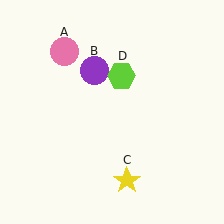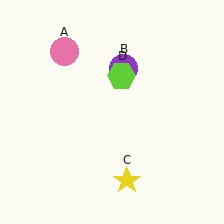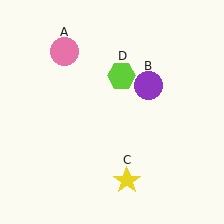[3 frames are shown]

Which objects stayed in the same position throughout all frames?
Pink circle (object A) and yellow star (object C) and lime hexagon (object D) remained stationary.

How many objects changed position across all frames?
1 object changed position: purple circle (object B).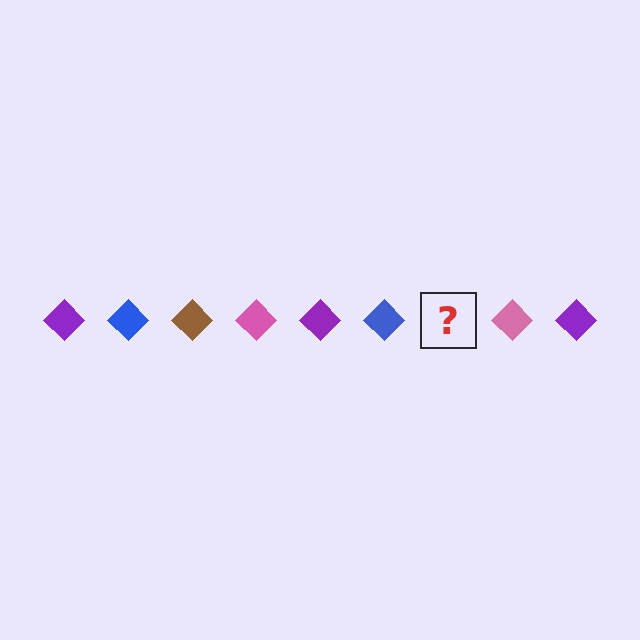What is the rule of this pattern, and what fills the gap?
The rule is that the pattern cycles through purple, blue, brown, pink diamonds. The gap should be filled with a brown diamond.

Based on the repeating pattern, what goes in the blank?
The blank should be a brown diamond.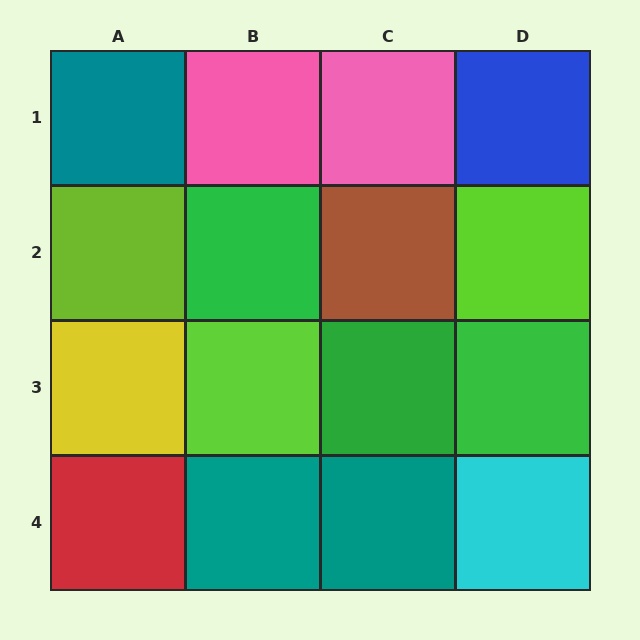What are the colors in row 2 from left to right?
Lime, green, brown, lime.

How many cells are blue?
1 cell is blue.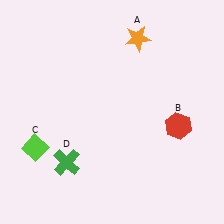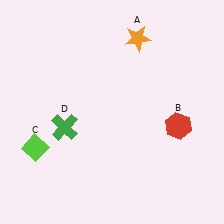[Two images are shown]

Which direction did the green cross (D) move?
The green cross (D) moved up.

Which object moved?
The green cross (D) moved up.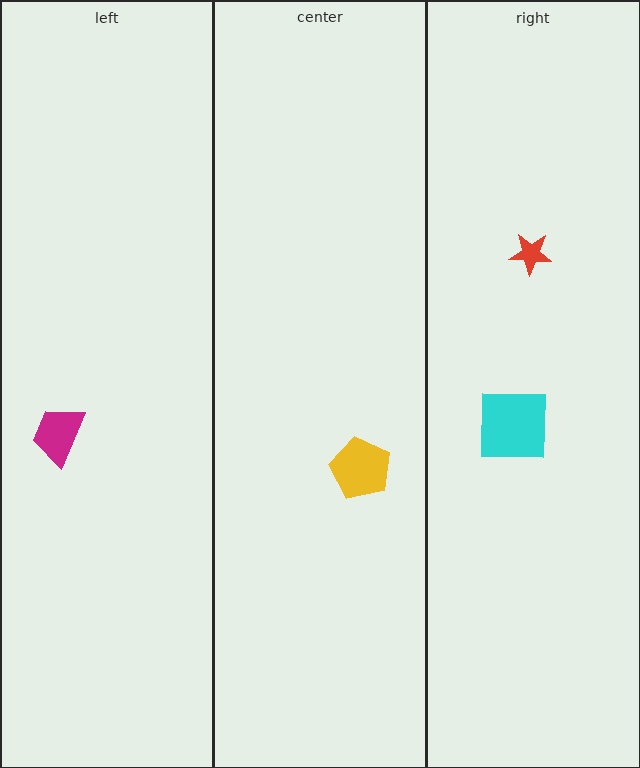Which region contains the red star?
The right region.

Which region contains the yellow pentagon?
The center region.